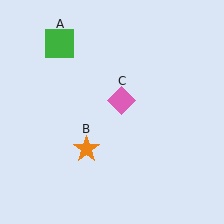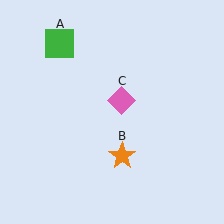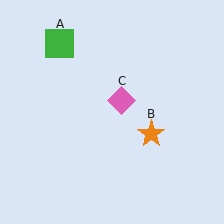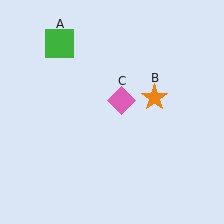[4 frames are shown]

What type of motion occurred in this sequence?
The orange star (object B) rotated counterclockwise around the center of the scene.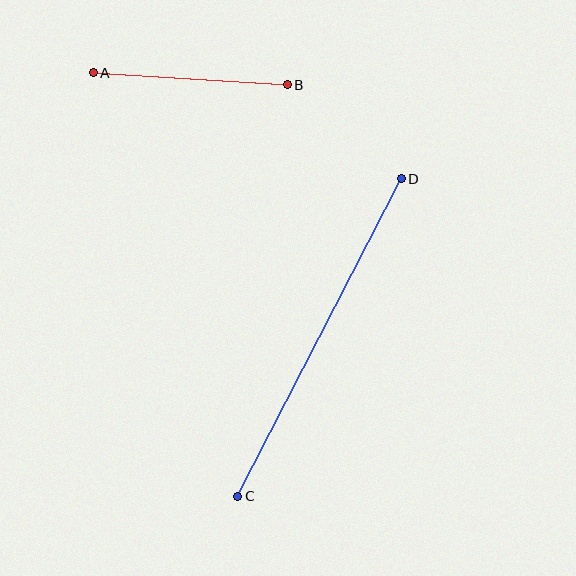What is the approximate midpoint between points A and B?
The midpoint is at approximately (190, 79) pixels.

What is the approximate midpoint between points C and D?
The midpoint is at approximately (320, 338) pixels.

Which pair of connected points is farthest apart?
Points C and D are farthest apart.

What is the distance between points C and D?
The distance is approximately 357 pixels.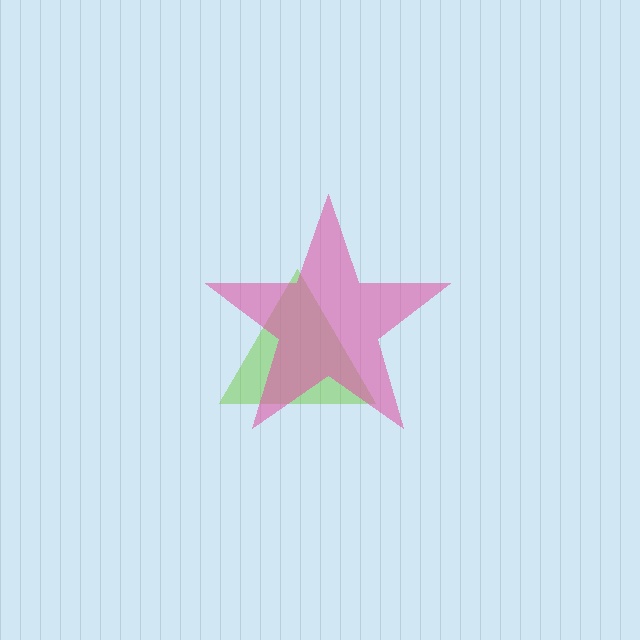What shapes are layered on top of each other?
The layered shapes are: a lime triangle, a pink star.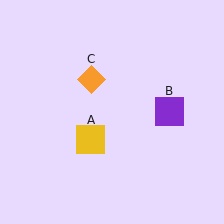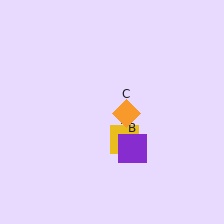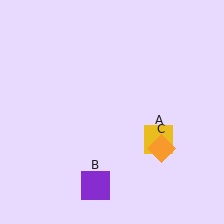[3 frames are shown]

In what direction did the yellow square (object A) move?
The yellow square (object A) moved right.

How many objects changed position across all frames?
3 objects changed position: yellow square (object A), purple square (object B), orange diamond (object C).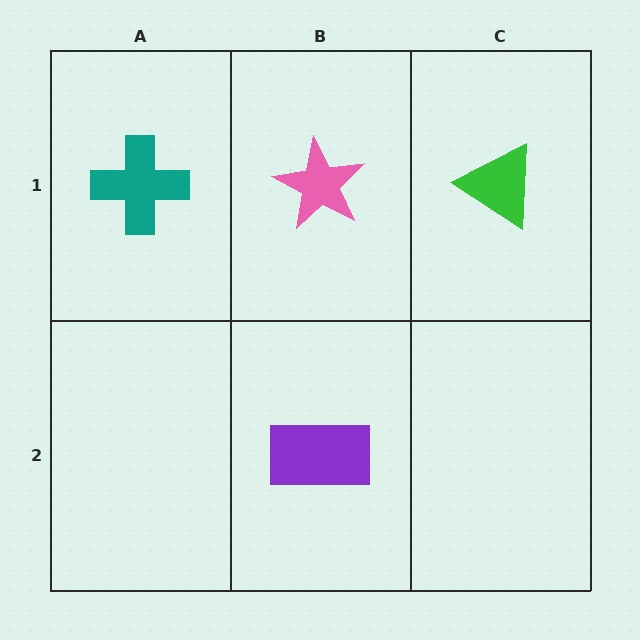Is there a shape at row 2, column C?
No, that cell is empty.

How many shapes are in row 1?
3 shapes.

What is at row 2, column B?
A purple rectangle.